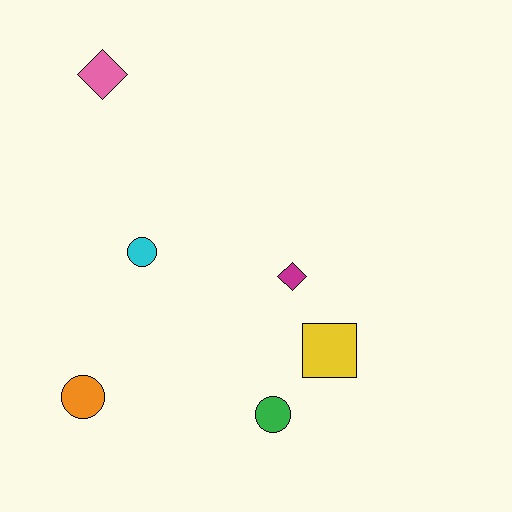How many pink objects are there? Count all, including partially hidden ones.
There is 1 pink object.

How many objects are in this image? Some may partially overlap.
There are 6 objects.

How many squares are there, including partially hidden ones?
There is 1 square.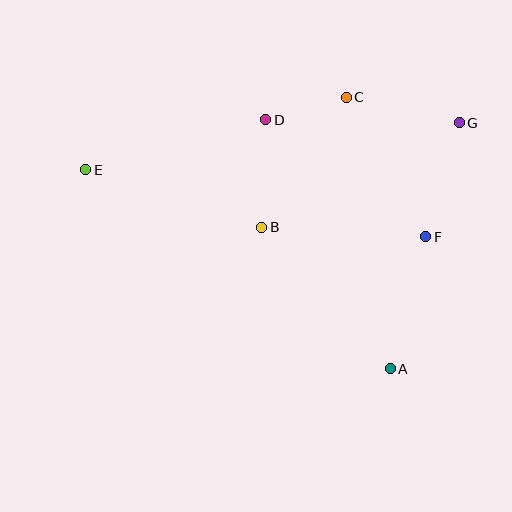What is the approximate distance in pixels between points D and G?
The distance between D and G is approximately 193 pixels.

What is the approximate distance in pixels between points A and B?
The distance between A and B is approximately 191 pixels.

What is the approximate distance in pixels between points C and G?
The distance between C and G is approximately 116 pixels.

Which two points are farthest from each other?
Points E and G are farthest from each other.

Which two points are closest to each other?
Points C and D are closest to each other.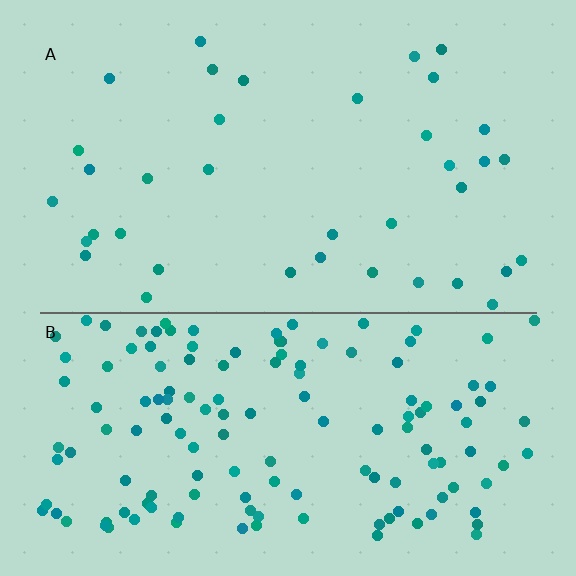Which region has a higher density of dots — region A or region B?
B (the bottom).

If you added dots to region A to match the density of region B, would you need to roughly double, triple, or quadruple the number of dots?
Approximately quadruple.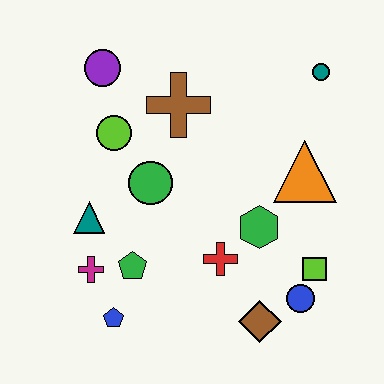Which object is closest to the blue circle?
The lime square is closest to the blue circle.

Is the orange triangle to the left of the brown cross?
No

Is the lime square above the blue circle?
Yes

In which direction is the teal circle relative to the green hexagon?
The teal circle is above the green hexagon.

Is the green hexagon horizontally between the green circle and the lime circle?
No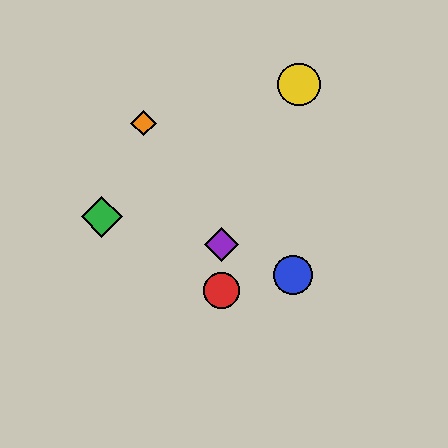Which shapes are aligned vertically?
The red circle, the purple diamond are aligned vertically.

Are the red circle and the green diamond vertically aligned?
No, the red circle is at x≈222 and the green diamond is at x≈102.